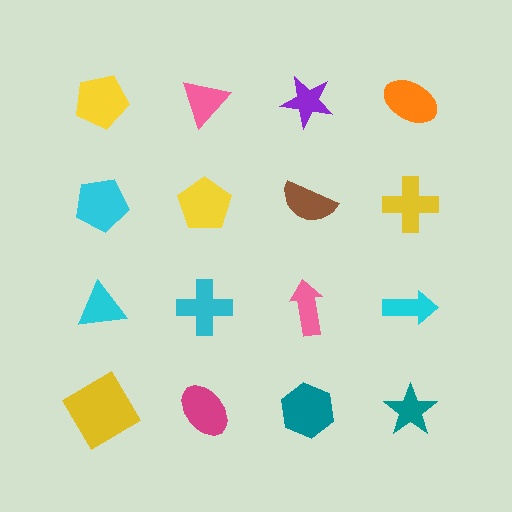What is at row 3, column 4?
A cyan arrow.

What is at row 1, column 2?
A pink triangle.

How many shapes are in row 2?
4 shapes.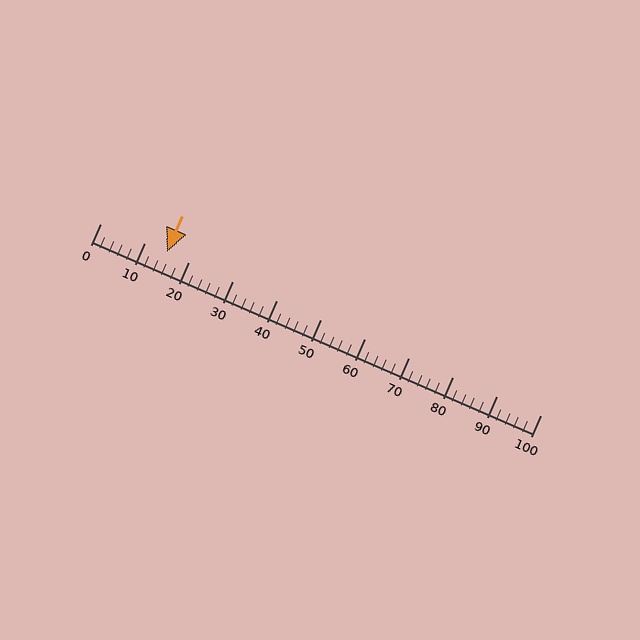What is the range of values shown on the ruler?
The ruler shows values from 0 to 100.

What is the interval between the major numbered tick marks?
The major tick marks are spaced 10 units apart.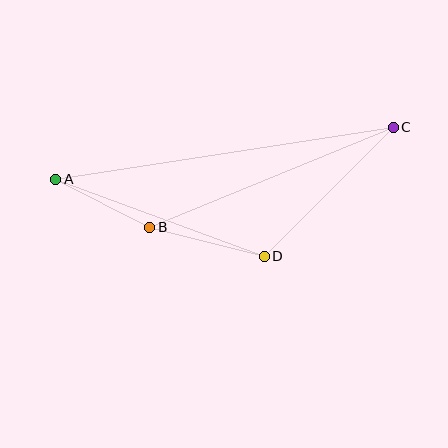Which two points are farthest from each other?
Points A and C are farthest from each other.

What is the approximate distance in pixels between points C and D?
The distance between C and D is approximately 183 pixels.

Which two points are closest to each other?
Points A and B are closest to each other.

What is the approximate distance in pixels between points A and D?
The distance between A and D is approximately 222 pixels.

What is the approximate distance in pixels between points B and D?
The distance between B and D is approximately 118 pixels.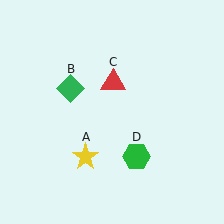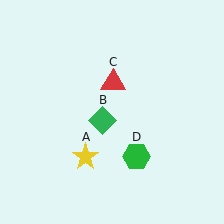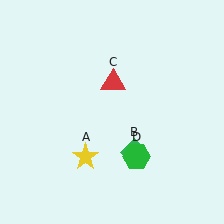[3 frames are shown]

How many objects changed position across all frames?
1 object changed position: green diamond (object B).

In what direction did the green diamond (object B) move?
The green diamond (object B) moved down and to the right.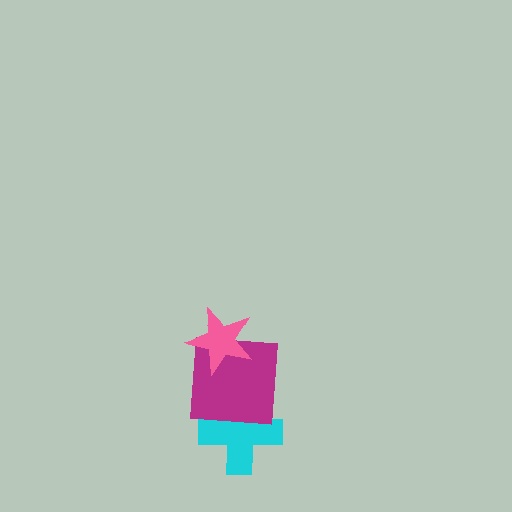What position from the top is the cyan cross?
The cyan cross is 3rd from the top.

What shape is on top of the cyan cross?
The magenta square is on top of the cyan cross.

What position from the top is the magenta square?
The magenta square is 2nd from the top.